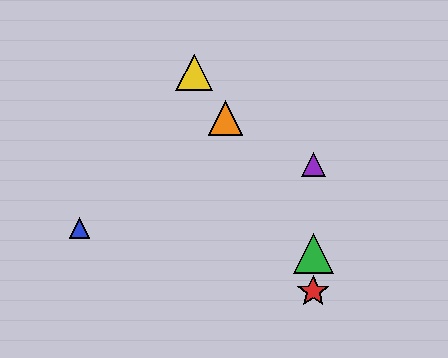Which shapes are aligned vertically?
The red star, the green triangle, the purple triangle are aligned vertically.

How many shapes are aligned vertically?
3 shapes (the red star, the green triangle, the purple triangle) are aligned vertically.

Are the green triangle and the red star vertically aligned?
Yes, both are at x≈313.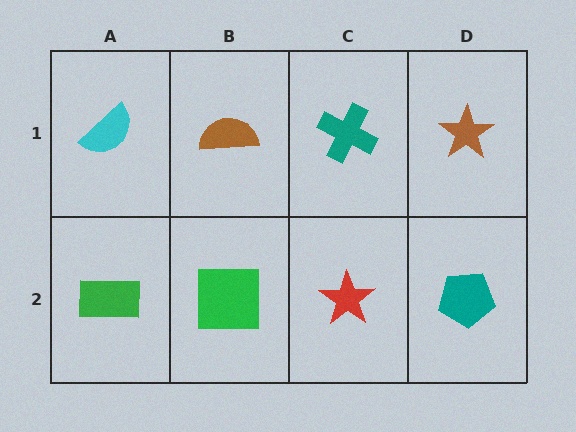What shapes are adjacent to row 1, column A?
A green rectangle (row 2, column A), a brown semicircle (row 1, column B).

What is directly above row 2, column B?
A brown semicircle.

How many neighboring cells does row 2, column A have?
2.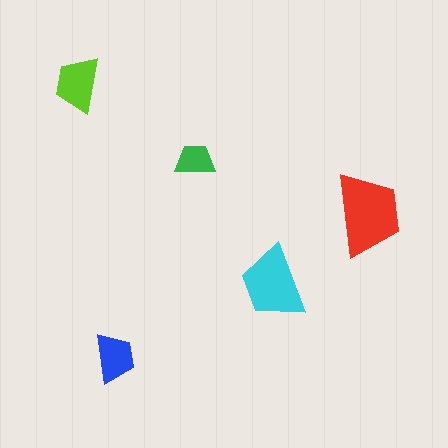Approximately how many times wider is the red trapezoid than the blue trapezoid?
About 1.5 times wider.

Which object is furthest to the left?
The lime trapezoid is leftmost.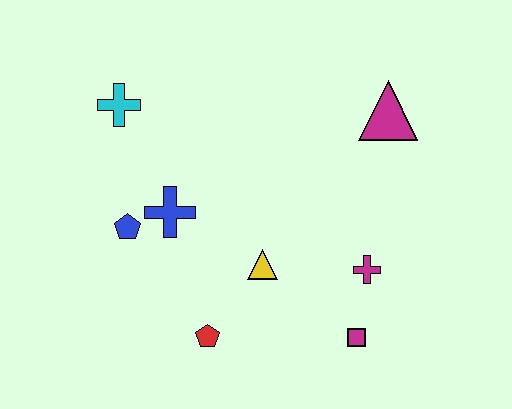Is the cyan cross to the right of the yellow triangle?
No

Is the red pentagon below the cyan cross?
Yes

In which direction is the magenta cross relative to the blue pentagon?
The magenta cross is to the right of the blue pentagon.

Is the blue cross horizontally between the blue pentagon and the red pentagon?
Yes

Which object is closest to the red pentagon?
The yellow triangle is closest to the red pentagon.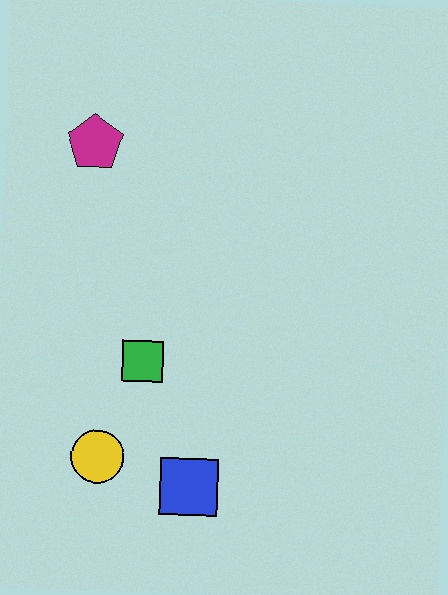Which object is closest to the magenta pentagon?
The green square is closest to the magenta pentagon.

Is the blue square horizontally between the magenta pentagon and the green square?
No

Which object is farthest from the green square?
The magenta pentagon is farthest from the green square.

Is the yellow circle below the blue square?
No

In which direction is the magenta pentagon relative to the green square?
The magenta pentagon is above the green square.